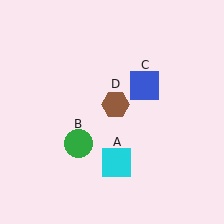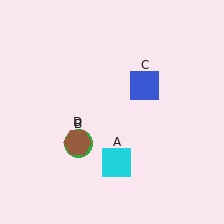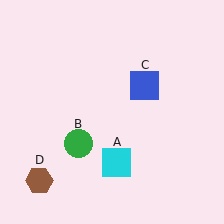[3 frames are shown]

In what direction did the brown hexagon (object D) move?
The brown hexagon (object D) moved down and to the left.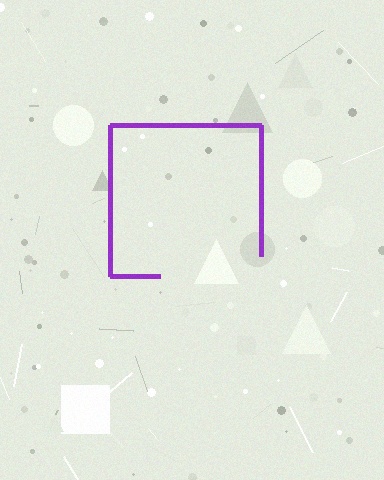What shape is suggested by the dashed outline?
The dashed outline suggests a square.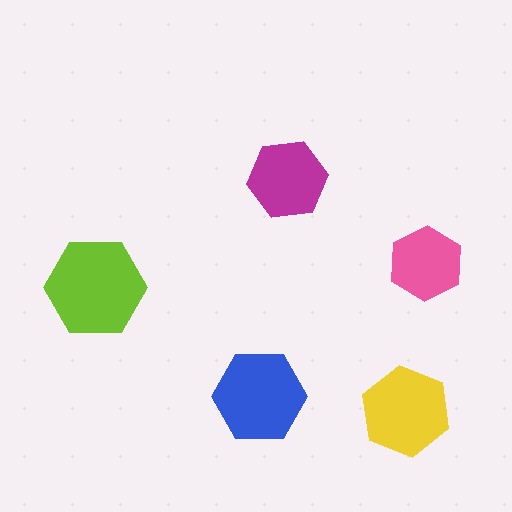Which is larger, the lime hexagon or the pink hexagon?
The lime one.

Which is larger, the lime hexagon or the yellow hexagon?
The lime one.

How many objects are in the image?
There are 5 objects in the image.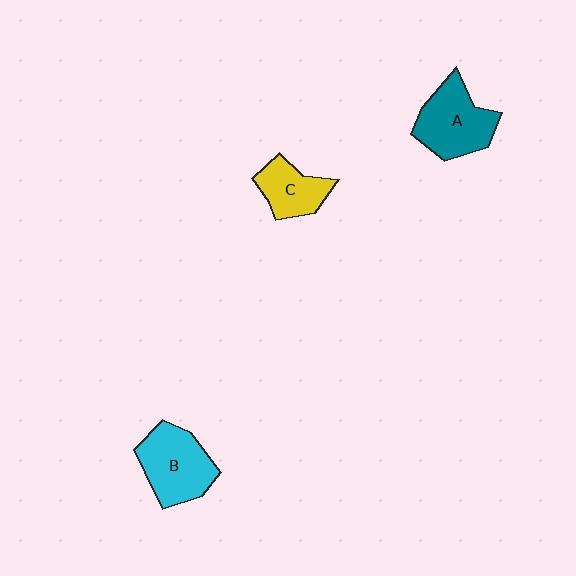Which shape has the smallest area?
Shape C (yellow).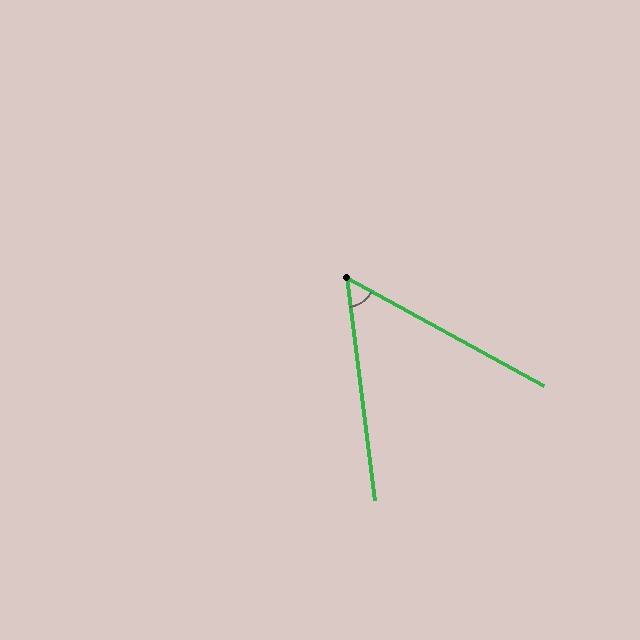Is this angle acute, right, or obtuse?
It is acute.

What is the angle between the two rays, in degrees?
Approximately 54 degrees.